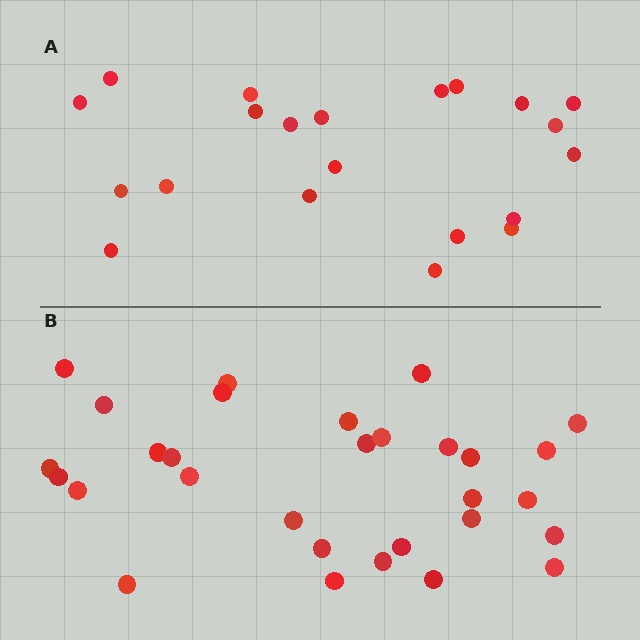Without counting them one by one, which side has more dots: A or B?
Region B (the bottom region) has more dots.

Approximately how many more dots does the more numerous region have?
Region B has roughly 8 or so more dots than region A.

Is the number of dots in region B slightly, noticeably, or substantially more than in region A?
Region B has noticeably more, but not dramatically so. The ratio is roughly 1.4 to 1.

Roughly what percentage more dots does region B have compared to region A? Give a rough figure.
About 45% more.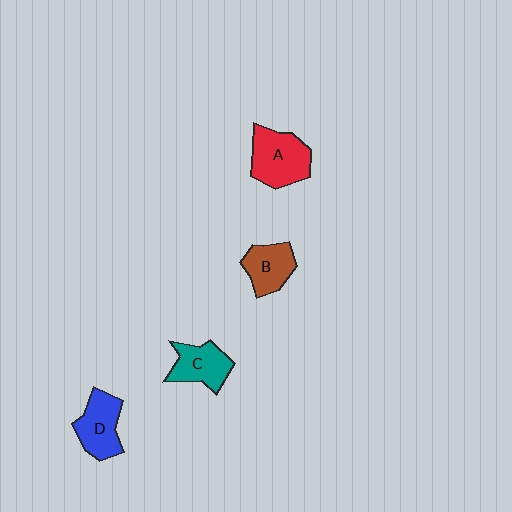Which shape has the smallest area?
Shape B (brown).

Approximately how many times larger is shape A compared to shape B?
Approximately 1.4 times.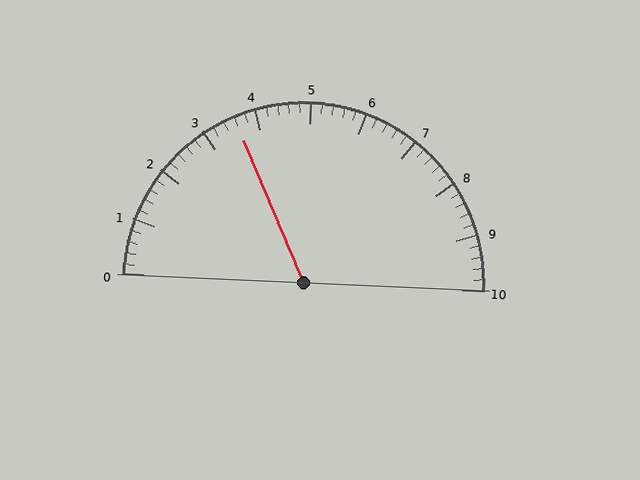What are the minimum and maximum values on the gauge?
The gauge ranges from 0 to 10.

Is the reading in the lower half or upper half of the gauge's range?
The reading is in the lower half of the range (0 to 10).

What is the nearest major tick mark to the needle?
The nearest major tick mark is 4.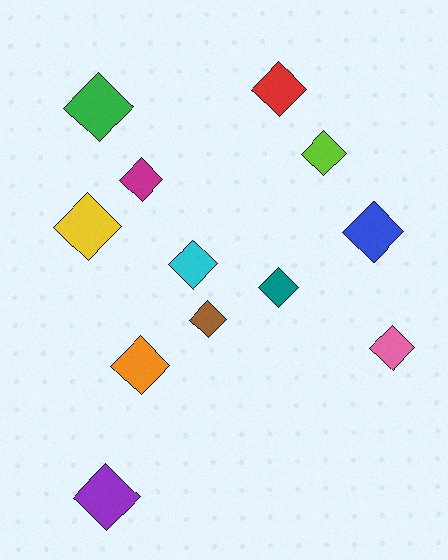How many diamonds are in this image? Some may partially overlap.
There are 12 diamonds.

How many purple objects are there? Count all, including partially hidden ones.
There is 1 purple object.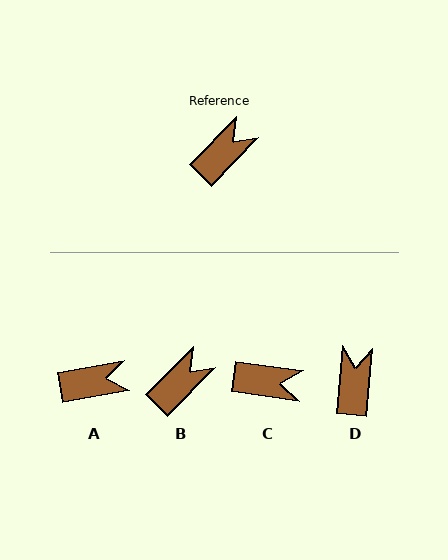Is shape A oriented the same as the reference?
No, it is off by about 36 degrees.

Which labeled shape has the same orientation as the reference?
B.